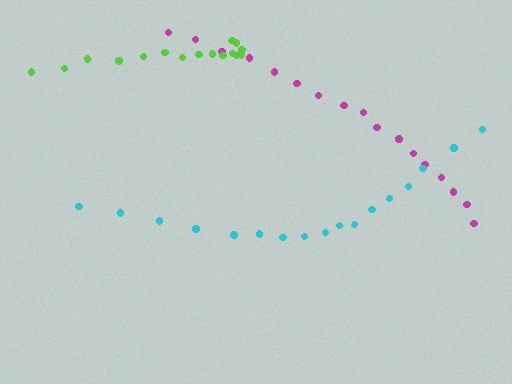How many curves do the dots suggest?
There are 3 distinct paths.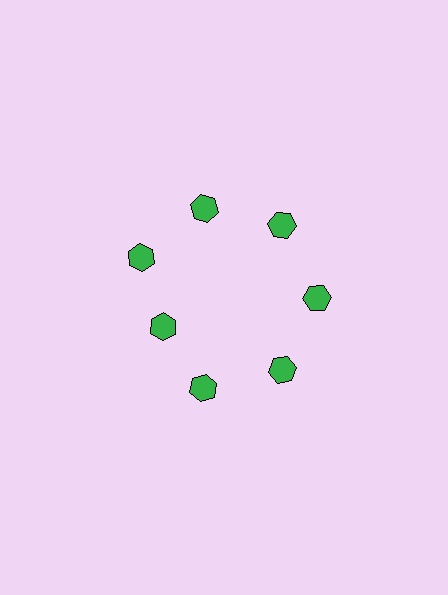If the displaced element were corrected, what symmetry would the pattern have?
It would have 7-fold rotational symmetry — the pattern would map onto itself every 51 degrees.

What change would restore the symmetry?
The symmetry would be restored by moving it outward, back onto the ring so that all 7 hexagons sit at equal angles and equal distance from the center.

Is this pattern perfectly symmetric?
No. The 7 green hexagons are arranged in a ring, but one element near the 8 o'clock position is pulled inward toward the center, breaking the 7-fold rotational symmetry.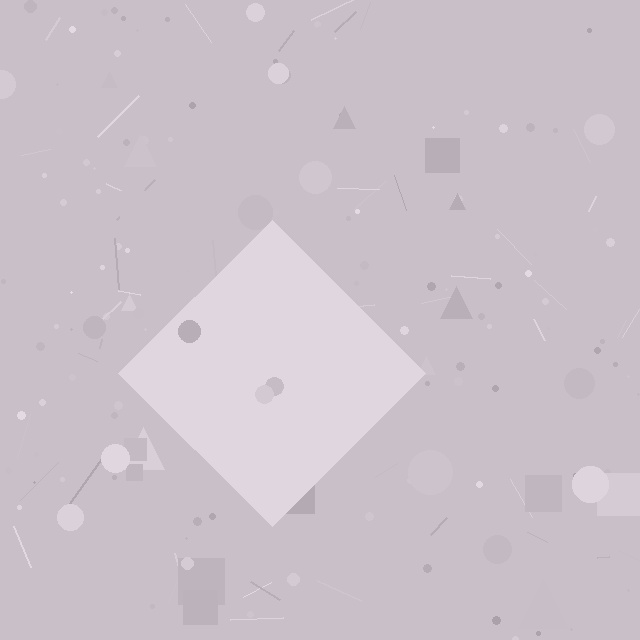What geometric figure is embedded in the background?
A diamond is embedded in the background.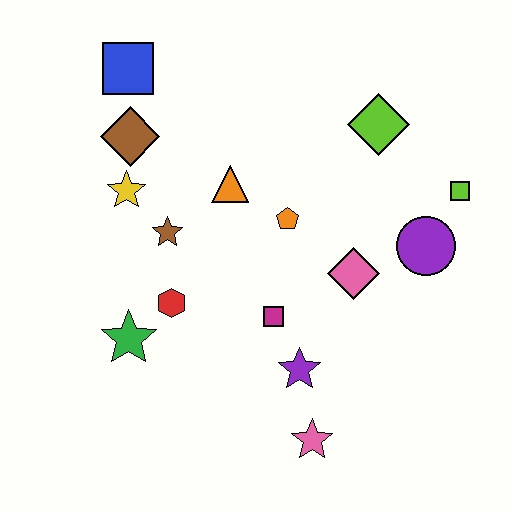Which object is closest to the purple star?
The magenta square is closest to the purple star.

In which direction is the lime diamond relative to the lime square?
The lime diamond is to the left of the lime square.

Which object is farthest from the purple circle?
The blue square is farthest from the purple circle.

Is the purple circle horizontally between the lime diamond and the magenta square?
No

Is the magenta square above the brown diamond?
No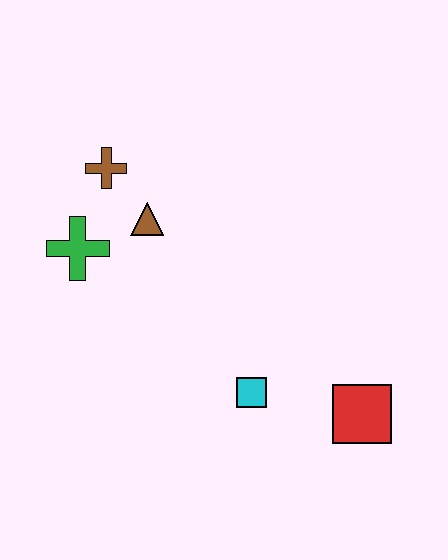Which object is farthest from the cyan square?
The brown cross is farthest from the cyan square.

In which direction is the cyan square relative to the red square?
The cyan square is to the left of the red square.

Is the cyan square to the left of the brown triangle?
No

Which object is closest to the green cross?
The brown triangle is closest to the green cross.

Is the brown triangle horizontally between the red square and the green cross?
Yes